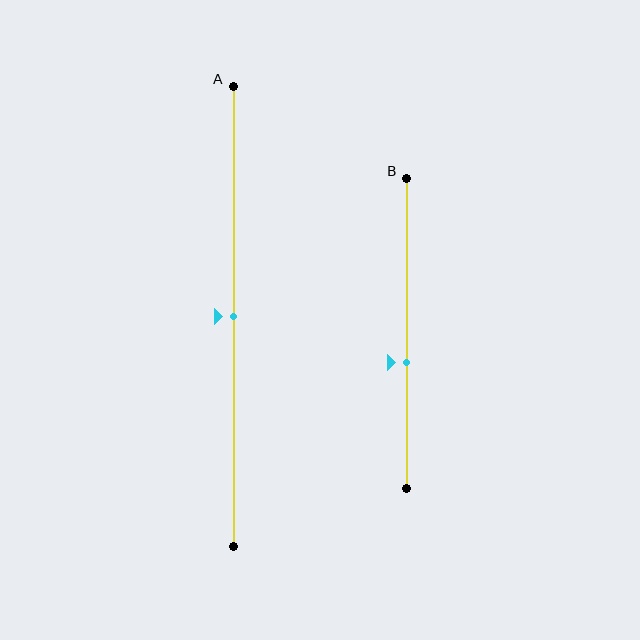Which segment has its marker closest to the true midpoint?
Segment A has its marker closest to the true midpoint.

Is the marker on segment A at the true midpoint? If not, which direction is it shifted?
Yes, the marker on segment A is at the true midpoint.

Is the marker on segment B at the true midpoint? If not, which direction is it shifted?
No, the marker on segment B is shifted downward by about 9% of the segment length.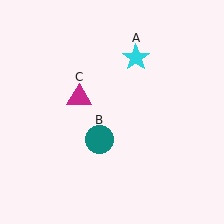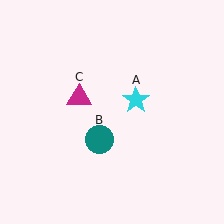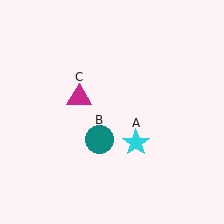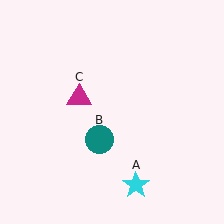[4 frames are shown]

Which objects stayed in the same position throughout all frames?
Teal circle (object B) and magenta triangle (object C) remained stationary.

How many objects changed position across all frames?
1 object changed position: cyan star (object A).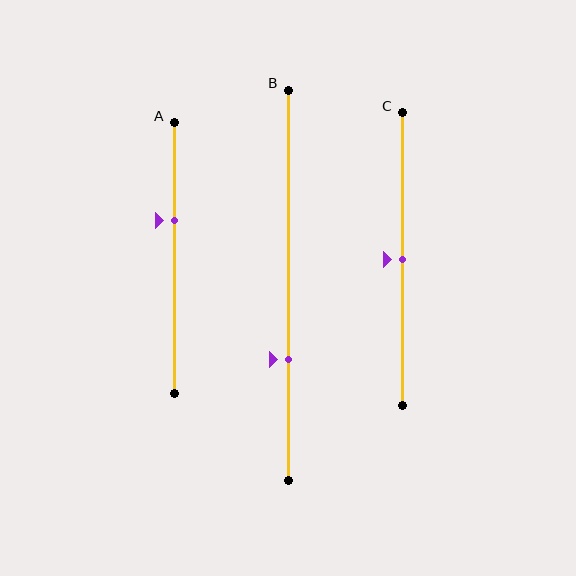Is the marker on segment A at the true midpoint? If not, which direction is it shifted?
No, the marker on segment A is shifted upward by about 14% of the segment length.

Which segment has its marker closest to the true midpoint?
Segment C has its marker closest to the true midpoint.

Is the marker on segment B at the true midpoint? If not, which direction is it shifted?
No, the marker on segment B is shifted downward by about 19% of the segment length.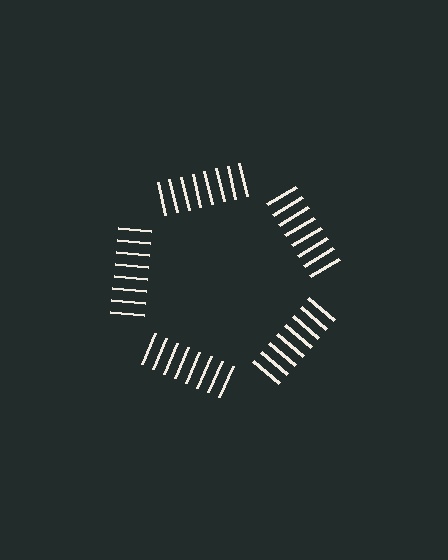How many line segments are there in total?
40 — 8 along each of the 5 edges.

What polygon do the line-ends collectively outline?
An illusory pentagon — the line segments terminate on its edges but no continuous stroke is drawn.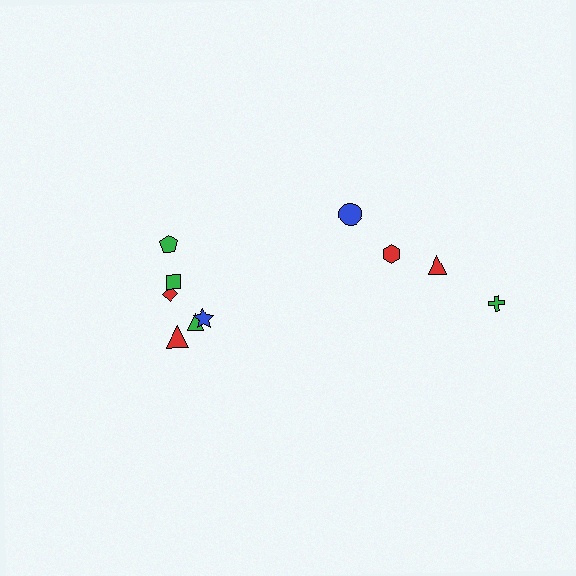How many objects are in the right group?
There are 4 objects.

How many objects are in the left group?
There are 6 objects.